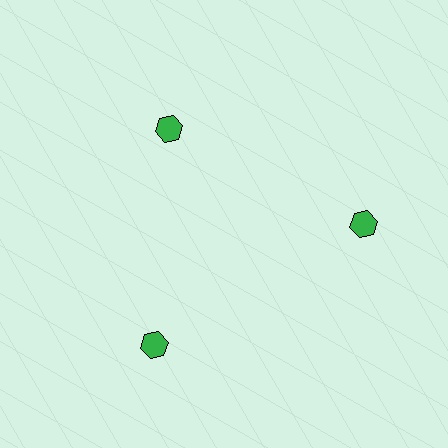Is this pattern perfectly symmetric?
No. The 3 green hexagons are arranged in a ring, but one element near the 11 o'clock position is pulled inward toward the center, breaking the 3-fold rotational symmetry.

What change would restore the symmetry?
The symmetry would be restored by moving it outward, back onto the ring so that all 3 hexagons sit at equal angles and equal distance from the center.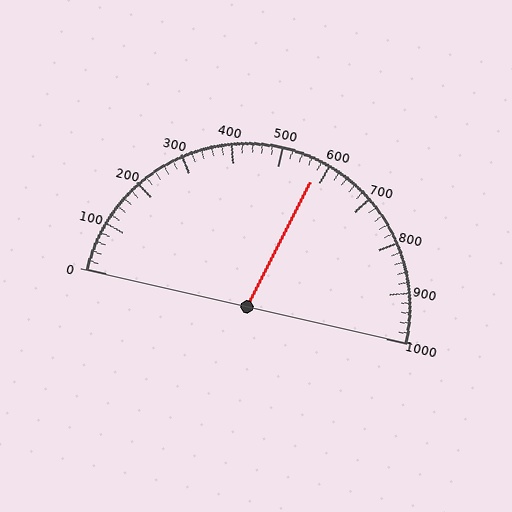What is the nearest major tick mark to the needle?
The nearest major tick mark is 600.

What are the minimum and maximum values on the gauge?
The gauge ranges from 0 to 1000.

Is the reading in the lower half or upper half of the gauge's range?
The reading is in the upper half of the range (0 to 1000).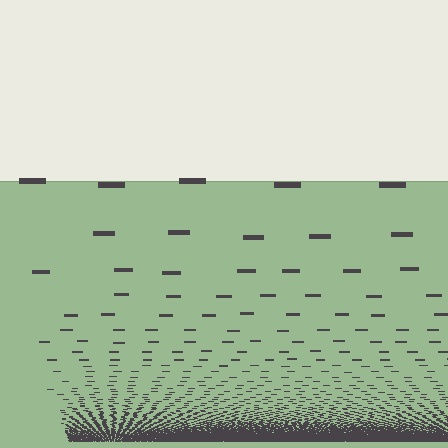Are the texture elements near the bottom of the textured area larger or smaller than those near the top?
Smaller. The gradient is inverted — elements near the bottom are smaller and denser.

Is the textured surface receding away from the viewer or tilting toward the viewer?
The surface appears to tilt toward the viewer. Texture elements get larger and sparser toward the top.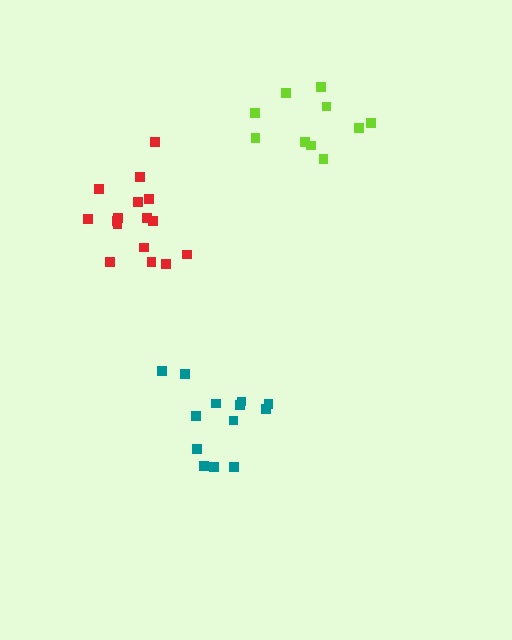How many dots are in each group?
Group 1: 13 dots, Group 2: 10 dots, Group 3: 16 dots (39 total).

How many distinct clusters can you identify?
There are 3 distinct clusters.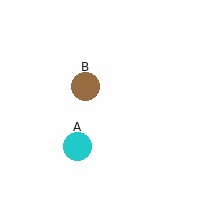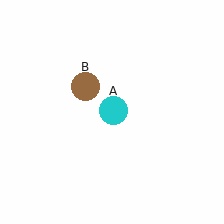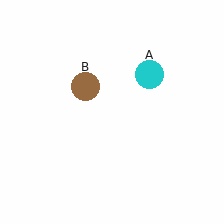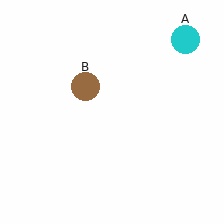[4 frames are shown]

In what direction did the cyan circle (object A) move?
The cyan circle (object A) moved up and to the right.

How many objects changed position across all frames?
1 object changed position: cyan circle (object A).